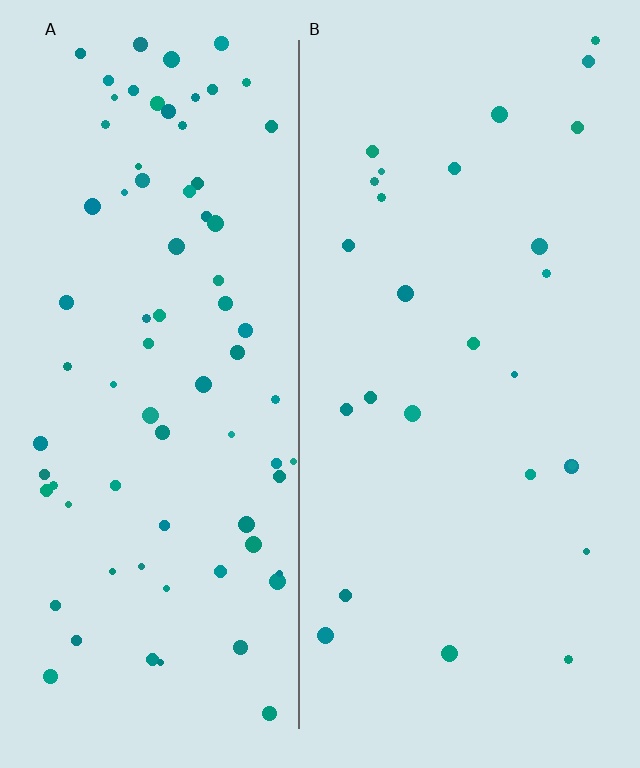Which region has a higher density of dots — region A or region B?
A (the left).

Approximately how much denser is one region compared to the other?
Approximately 2.9× — region A over region B.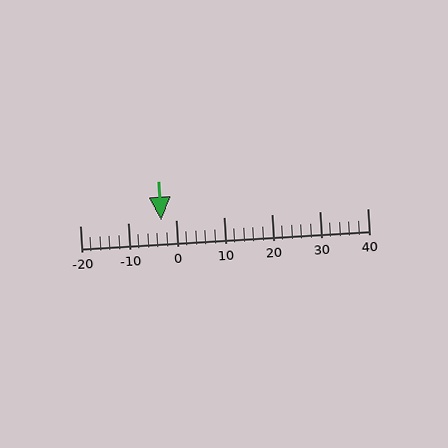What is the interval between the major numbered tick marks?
The major tick marks are spaced 10 units apart.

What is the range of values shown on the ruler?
The ruler shows values from -20 to 40.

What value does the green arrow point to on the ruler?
The green arrow points to approximately -3.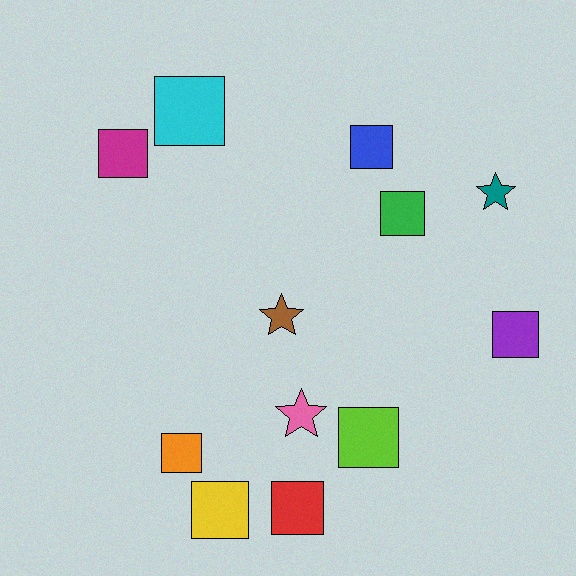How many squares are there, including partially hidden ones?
There are 9 squares.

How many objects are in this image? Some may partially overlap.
There are 12 objects.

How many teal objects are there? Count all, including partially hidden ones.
There is 1 teal object.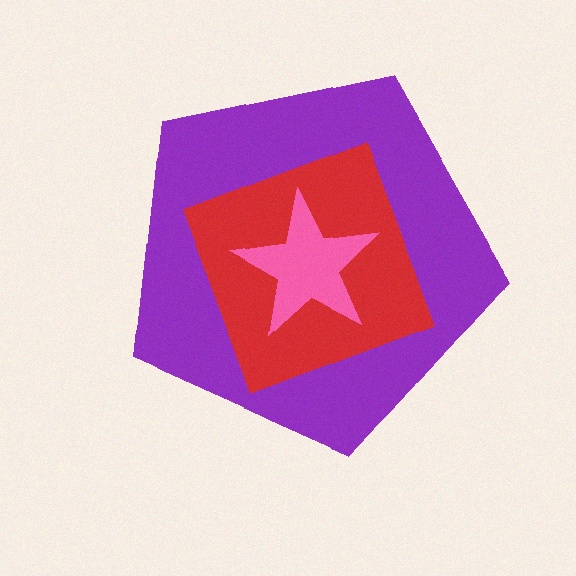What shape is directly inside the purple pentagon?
The red square.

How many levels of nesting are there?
3.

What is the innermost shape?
The pink star.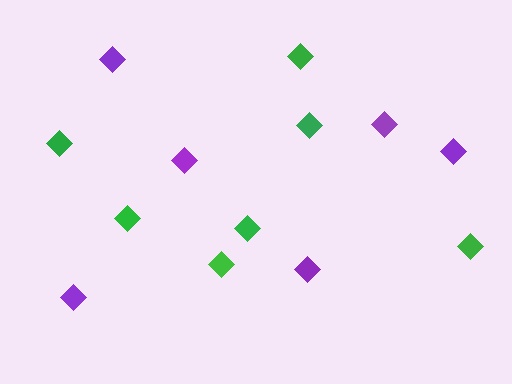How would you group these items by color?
There are 2 groups: one group of purple diamonds (6) and one group of green diamonds (7).